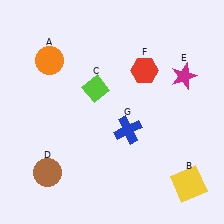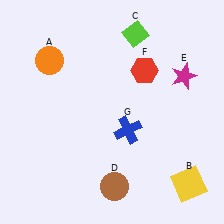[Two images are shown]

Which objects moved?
The objects that moved are: the lime diamond (C), the brown circle (D).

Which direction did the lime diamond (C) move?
The lime diamond (C) moved up.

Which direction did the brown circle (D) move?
The brown circle (D) moved right.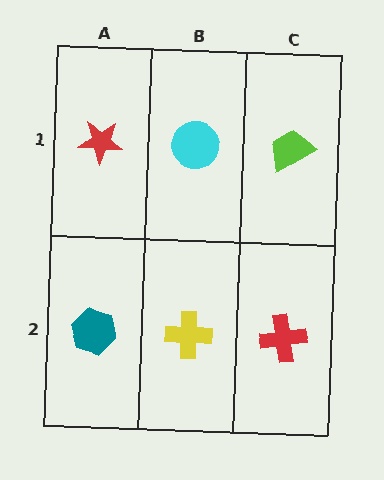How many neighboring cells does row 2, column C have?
2.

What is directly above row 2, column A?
A red star.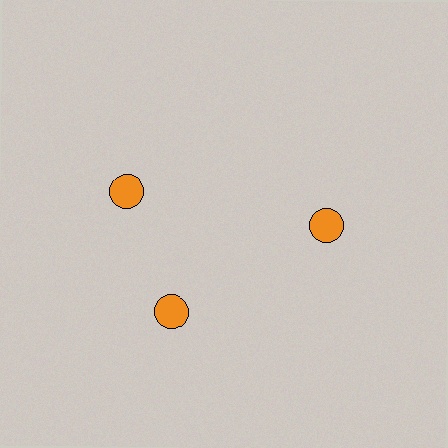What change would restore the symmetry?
The symmetry would be restored by rotating it back into even spacing with its neighbors so that all 3 circles sit at equal angles and equal distance from the center.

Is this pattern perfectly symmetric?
No. The 3 orange circles are arranged in a ring, but one element near the 11 o'clock position is rotated out of alignment along the ring, breaking the 3-fold rotational symmetry.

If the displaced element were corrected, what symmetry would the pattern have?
It would have 3-fold rotational symmetry — the pattern would map onto itself every 120 degrees.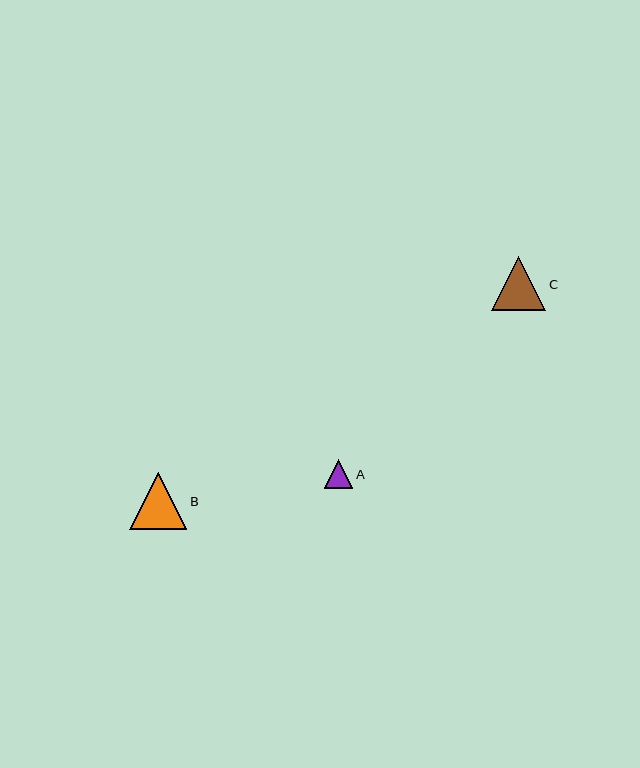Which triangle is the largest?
Triangle B is the largest with a size of approximately 57 pixels.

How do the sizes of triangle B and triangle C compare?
Triangle B and triangle C are approximately the same size.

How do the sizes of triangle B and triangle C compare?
Triangle B and triangle C are approximately the same size.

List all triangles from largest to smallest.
From largest to smallest: B, C, A.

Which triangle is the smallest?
Triangle A is the smallest with a size of approximately 29 pixels.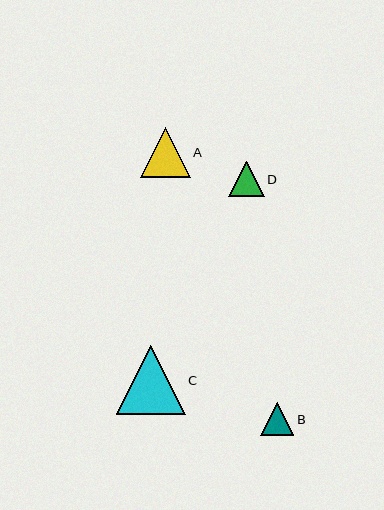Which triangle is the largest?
Triangle C is the largest with a size of approximately 69 pixels.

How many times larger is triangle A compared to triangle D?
Triangle A is approximately 1.4 times the size of triangle D.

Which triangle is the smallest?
Triangle B is the smallest with a size of approximately 33 pixels.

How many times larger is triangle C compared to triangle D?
Triangle C is approximately 2.0 times the size of triangle D.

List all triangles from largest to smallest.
From largest to smallest: C, A, D, B.